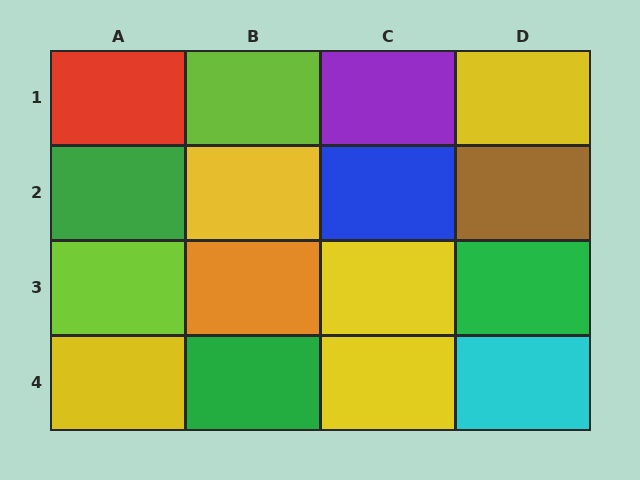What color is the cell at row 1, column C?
Purple.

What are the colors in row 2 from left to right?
Green, yellow, blue, brown.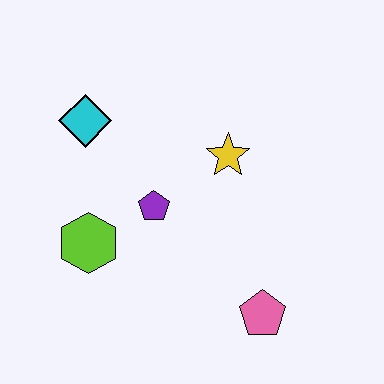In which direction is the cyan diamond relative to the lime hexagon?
The cyan diamond is above the lime hexagon.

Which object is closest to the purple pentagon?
The lime hexagon is closest to the purple pentagon.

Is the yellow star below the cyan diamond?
Yes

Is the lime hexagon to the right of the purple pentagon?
No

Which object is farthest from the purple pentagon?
The pink pentagon is farthest from the purple pentagon.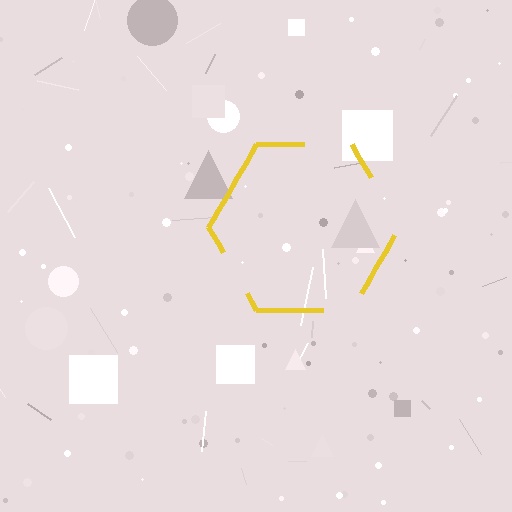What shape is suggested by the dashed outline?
The dashed outline suggests a hexagon.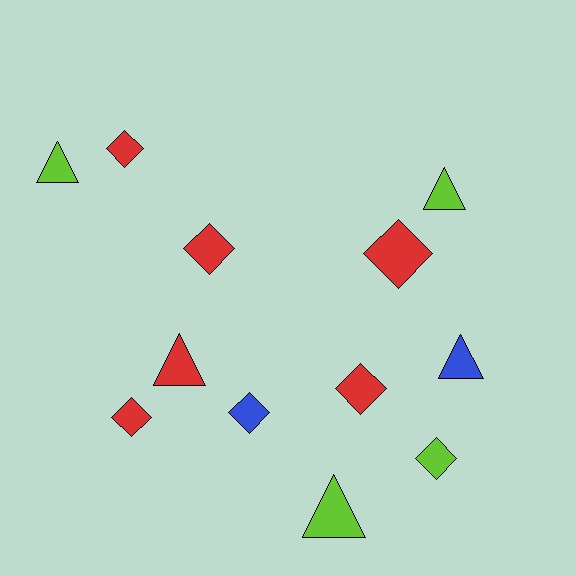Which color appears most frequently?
Red, with 6 objects.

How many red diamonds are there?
There are 5 red diamonds.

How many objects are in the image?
There are 12 objects.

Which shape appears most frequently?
Diamond, with 7 objects.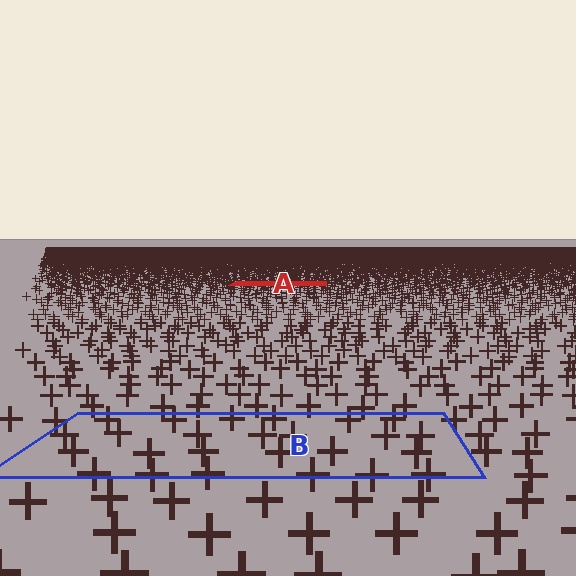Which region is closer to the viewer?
Region B is closer. The texture elements there are larger and more spread out.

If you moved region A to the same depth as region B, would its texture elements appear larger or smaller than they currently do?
They would appear larger. At a closer depth, the same texture elements are projected at a bigger on-screen size.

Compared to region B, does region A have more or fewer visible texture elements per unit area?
Region A has more texture elements per unit area — they are packed more densely because it is farther away.